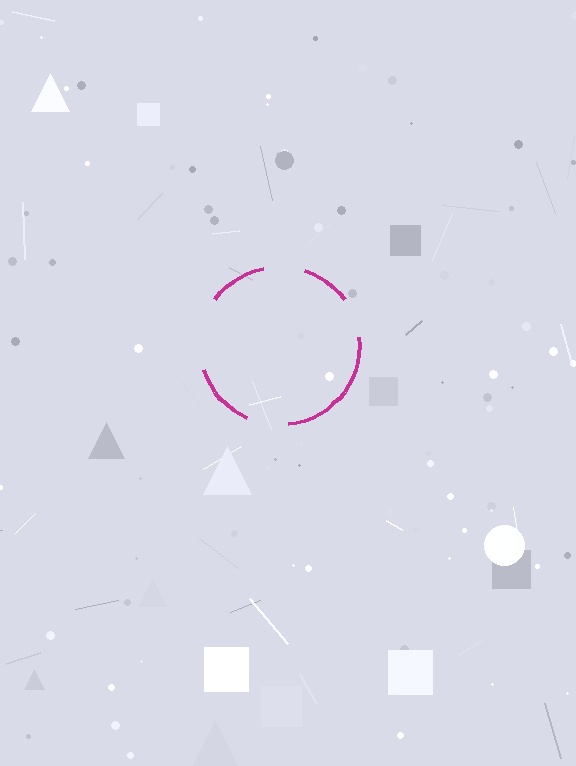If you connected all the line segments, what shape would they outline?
They would outline a circle.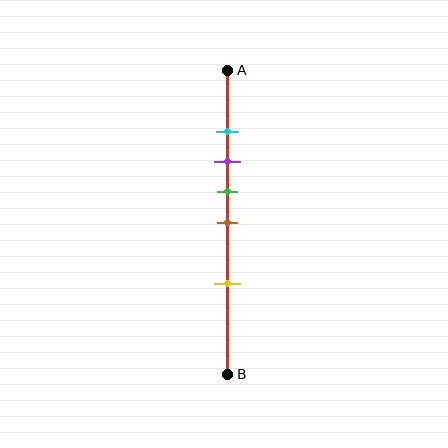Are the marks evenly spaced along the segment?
No, the marks are not evenly spaced.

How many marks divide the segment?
There are 5 marks dividing the segment.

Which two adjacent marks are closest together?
The cyan and purple marks are the closest adjacent pair.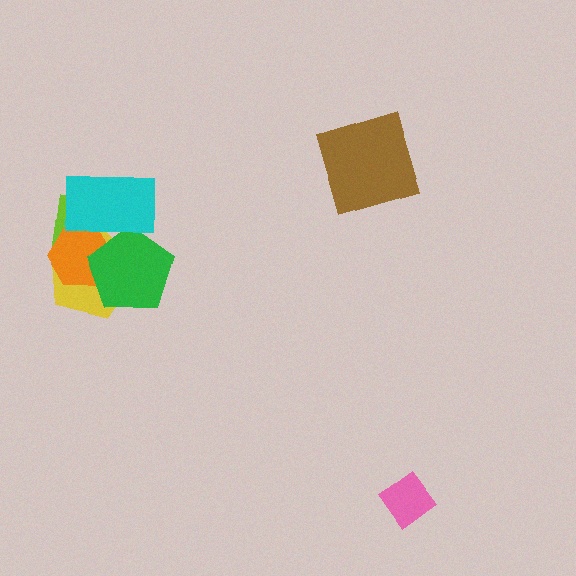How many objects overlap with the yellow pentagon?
4 objects overlap with the yellow pentagon.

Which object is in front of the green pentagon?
The cyan rectangle is in front of the green pentagon.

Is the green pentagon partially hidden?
Yes, it is partially covered by another shape.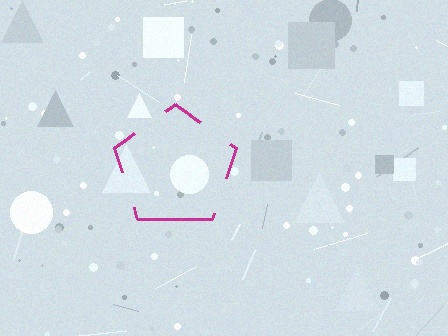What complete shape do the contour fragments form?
The contour fragments form a pentagon.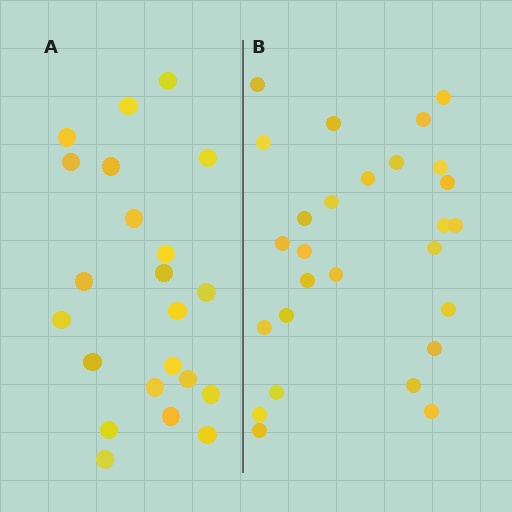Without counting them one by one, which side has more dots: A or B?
Region B (the right region) has more dots.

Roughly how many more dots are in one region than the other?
Region B has about 5 more dots than region A.